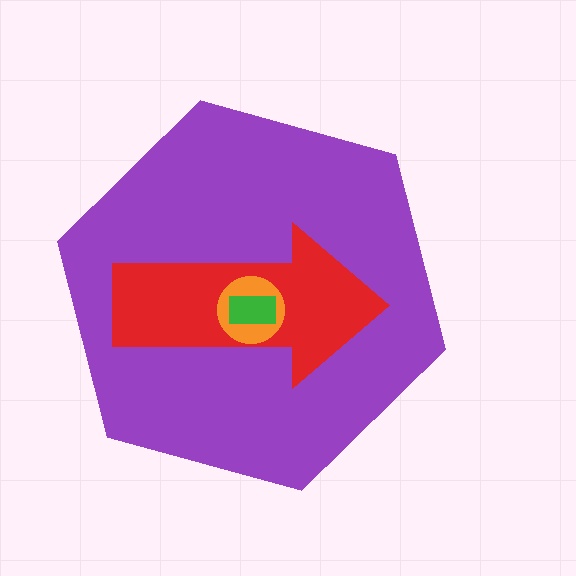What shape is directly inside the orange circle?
The green rectangle.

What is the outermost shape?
The purple hexagon.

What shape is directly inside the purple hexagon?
The red arrow.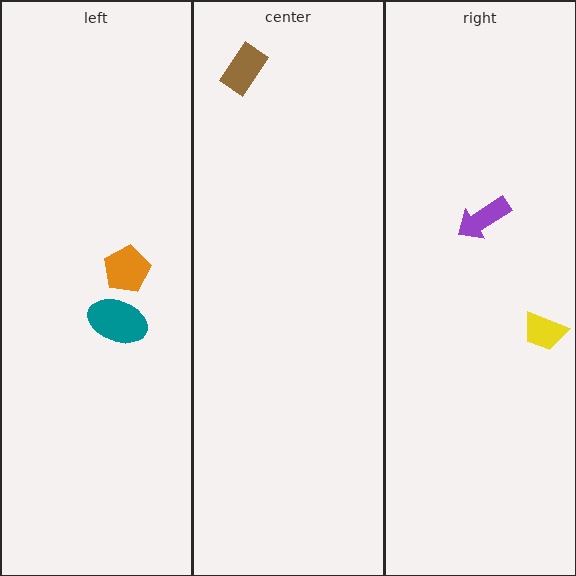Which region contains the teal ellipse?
The left region.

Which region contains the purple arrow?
The right region.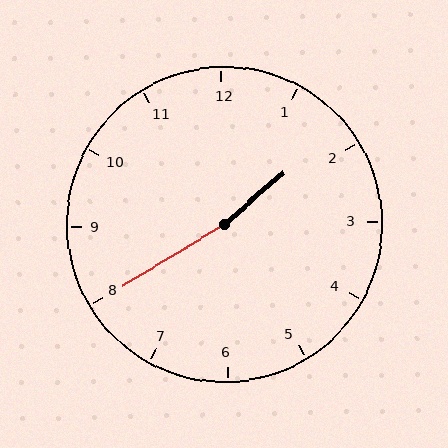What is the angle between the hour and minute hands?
Approximately 170 degrees.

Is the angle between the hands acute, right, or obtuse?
It is obtuse.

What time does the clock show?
1:40.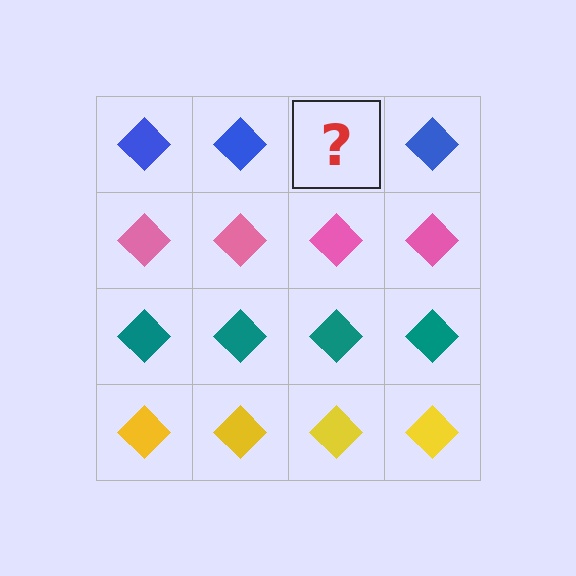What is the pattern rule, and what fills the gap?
The rule is that each row has a consistent color. The gap should be filled with a blue diamond.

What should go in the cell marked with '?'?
The missing cell should contain a blue diamond.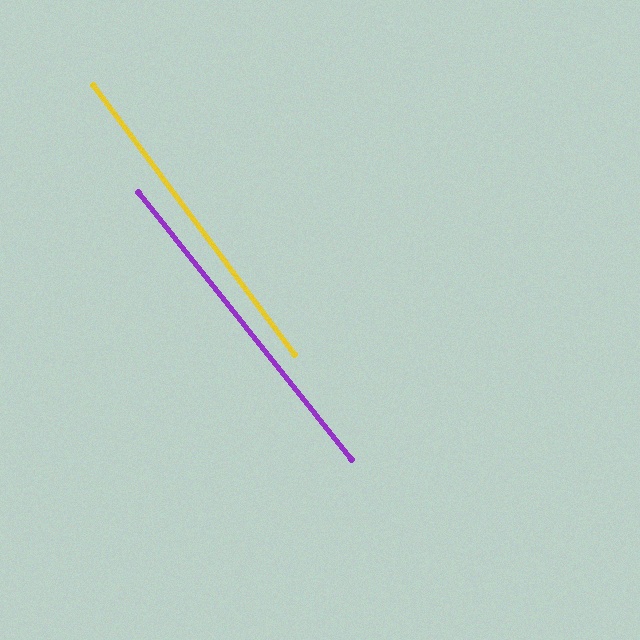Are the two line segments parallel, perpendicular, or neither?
Parallel — their directions differ by only 1.9°.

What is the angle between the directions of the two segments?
Approximately 2 degrees.